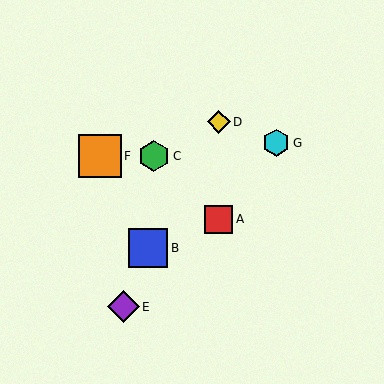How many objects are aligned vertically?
2 objects (A, D) are aligned vertically.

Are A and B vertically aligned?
No, A is at x≈219 and B is at x≈148.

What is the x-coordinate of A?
Object A is at x≈219.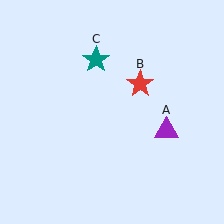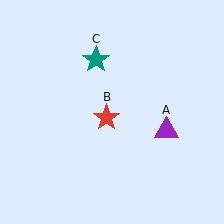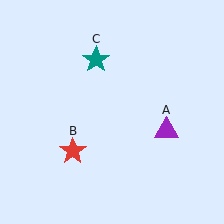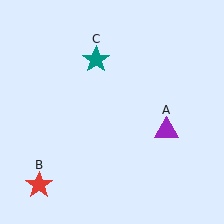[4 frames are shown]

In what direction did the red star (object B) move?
The red star (object B) moved down and to the left.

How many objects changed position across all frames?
1 object changed position: red star (object B).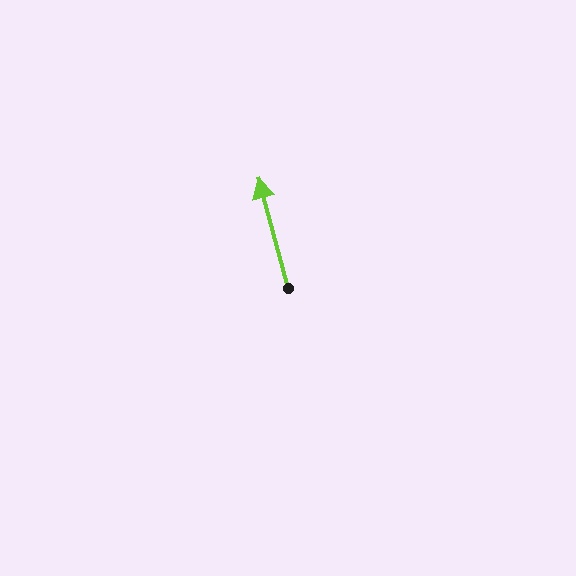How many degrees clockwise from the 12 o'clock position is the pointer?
Approximately 345 degrees.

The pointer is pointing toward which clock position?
Roughly 12 o'clock.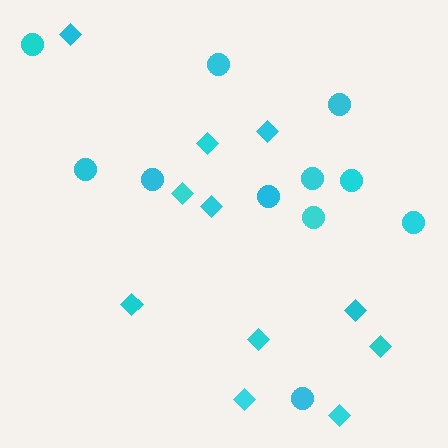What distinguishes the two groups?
There are 2 groups: one group of circles (11) and one group of diamonds (11).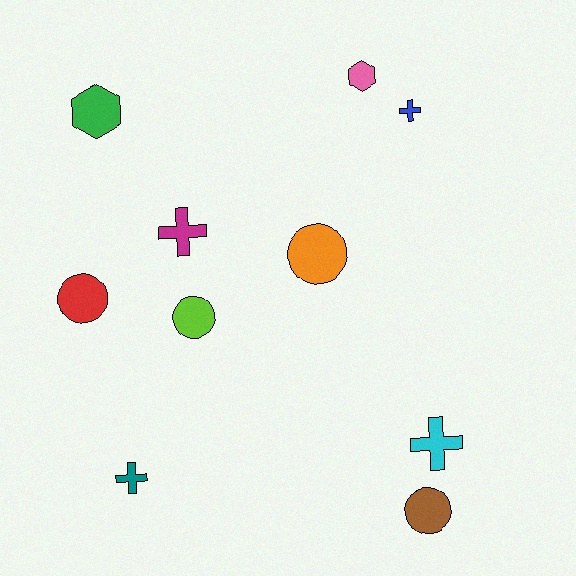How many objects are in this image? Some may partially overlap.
There are 10 objects.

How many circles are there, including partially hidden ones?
There are 4 circles.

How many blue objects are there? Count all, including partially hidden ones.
There is 1 blue object.